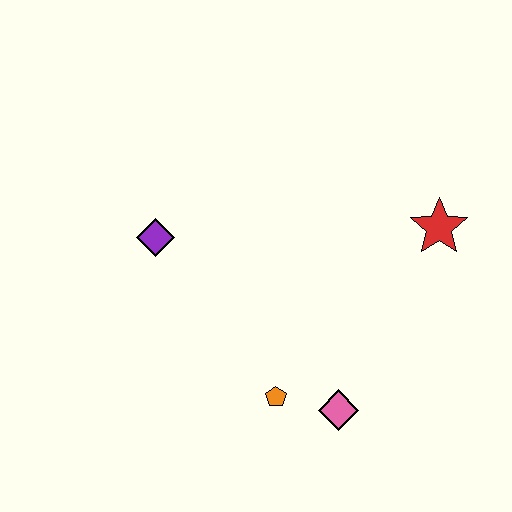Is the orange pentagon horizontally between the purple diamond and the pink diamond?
Yes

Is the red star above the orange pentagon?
Yes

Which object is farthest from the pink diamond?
The purple diamond is farthest from the pink diamond.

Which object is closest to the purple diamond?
The orange pentagon is closest to the purple diamond.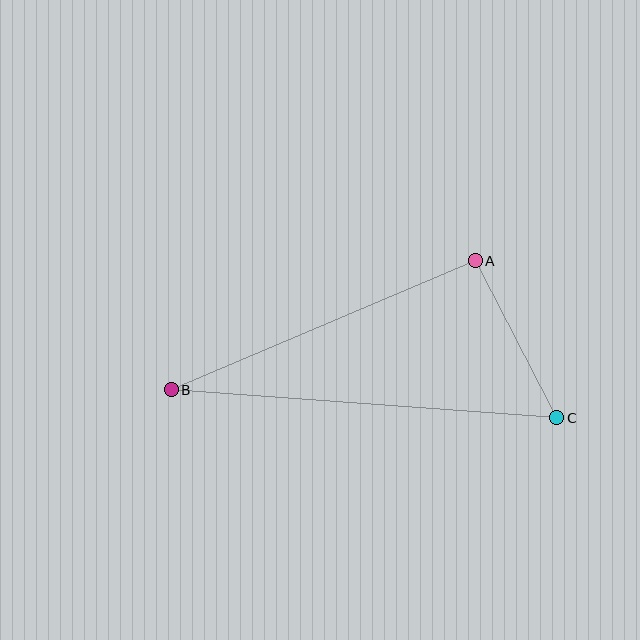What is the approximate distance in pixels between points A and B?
The distance between A and B is approximately 330 pixels.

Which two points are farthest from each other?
Points B and C are farthest from each other.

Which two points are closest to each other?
Points A and C are closest to each other.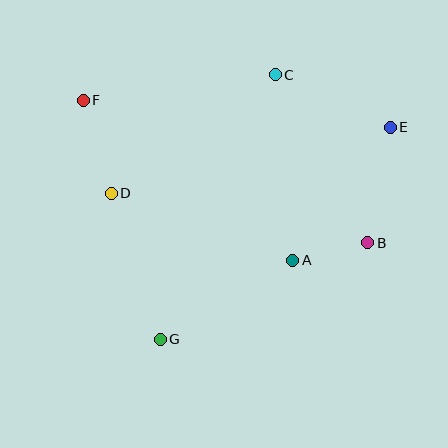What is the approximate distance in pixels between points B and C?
The distance between B and C is approximately 192 pixels.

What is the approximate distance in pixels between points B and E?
The distance between B and E is approximately 118 pixels.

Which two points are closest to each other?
Points A and B are closest to each other.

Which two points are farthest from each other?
Points B and F are farthest from each other.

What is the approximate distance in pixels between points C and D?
The distance between C and D is approximately 202 pixels.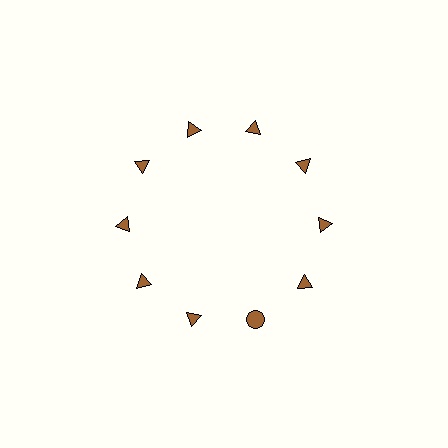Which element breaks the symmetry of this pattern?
The brown circle at roughly the 5 o'clock position breaks the symmetry. All other shapes are brown triangles.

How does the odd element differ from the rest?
It has a different shape: circle instead of triangle.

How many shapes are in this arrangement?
There are 10 shapes arranged in a ring pattern.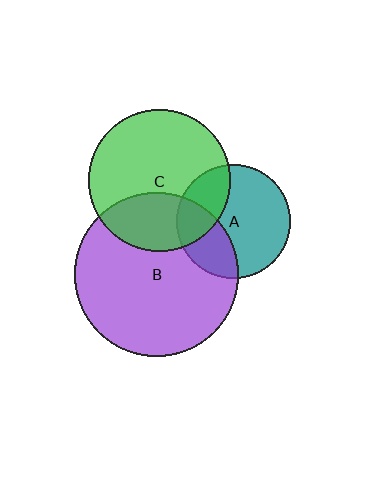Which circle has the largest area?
Circle B (purple).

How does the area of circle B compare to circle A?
Approximately 2.1 times.